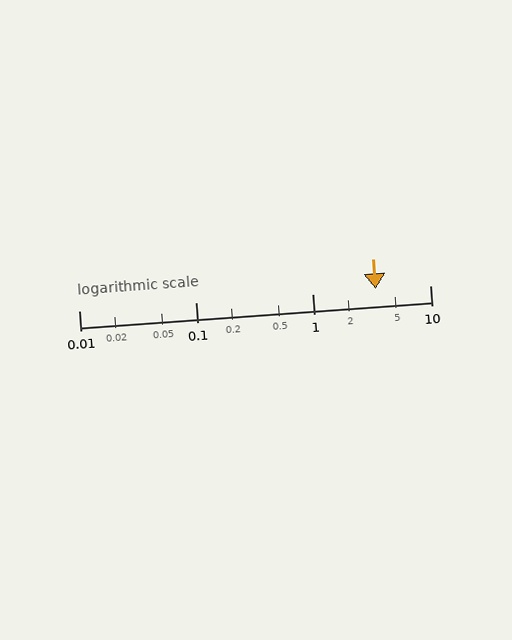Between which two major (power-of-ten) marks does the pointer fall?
The pointer is between 1 and 10.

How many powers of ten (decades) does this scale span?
The scale spans 3 decades, from 0.01 to 10.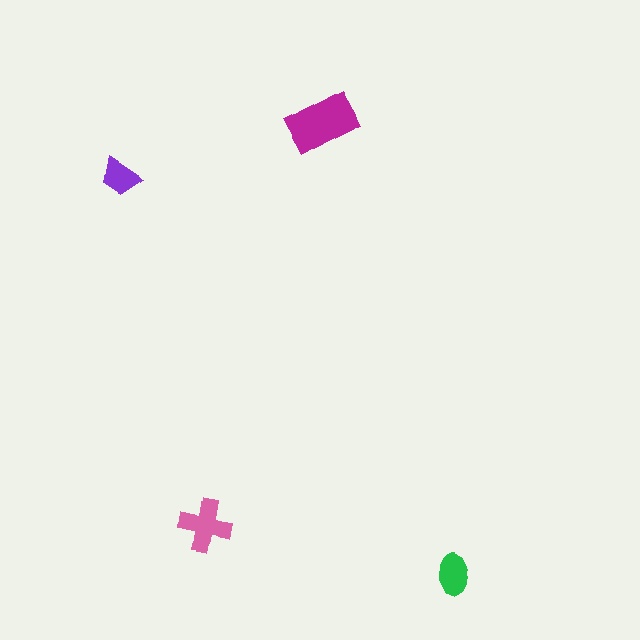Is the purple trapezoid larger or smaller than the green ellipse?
Smaller.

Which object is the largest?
The magenta rectangle.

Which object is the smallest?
The purple trapezoid.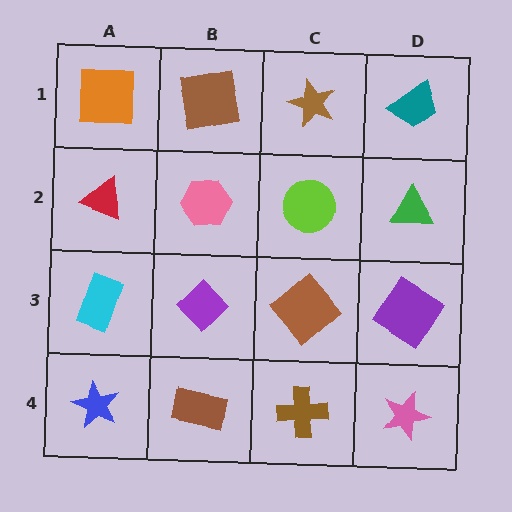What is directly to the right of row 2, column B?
A lime circle.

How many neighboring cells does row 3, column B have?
4.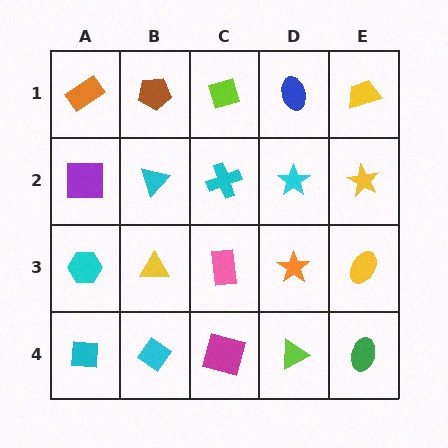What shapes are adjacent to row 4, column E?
A yellow ellipse (row 3, column E), a lime triangle (row 4, column D).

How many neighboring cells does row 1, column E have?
2.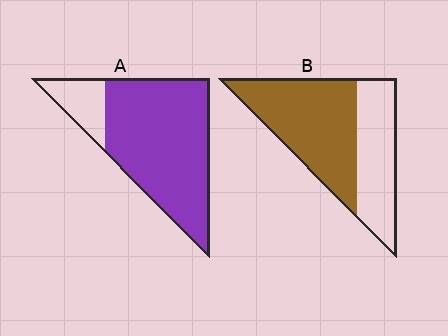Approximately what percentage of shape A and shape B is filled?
A is approximately 85% and B is approximately 60%.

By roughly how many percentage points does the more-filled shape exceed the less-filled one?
By roughly 20 percentage points (A over B).